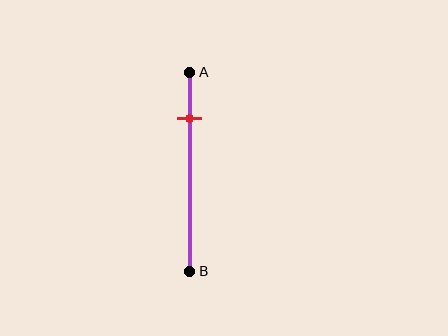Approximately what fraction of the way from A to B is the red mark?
The red mark is approximately 25% of the way from A to B.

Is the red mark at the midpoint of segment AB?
No, the mark is at about 25% from A, not at the 50% midpoint.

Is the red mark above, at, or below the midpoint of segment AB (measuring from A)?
The red mark is above the midpoint of segment AB.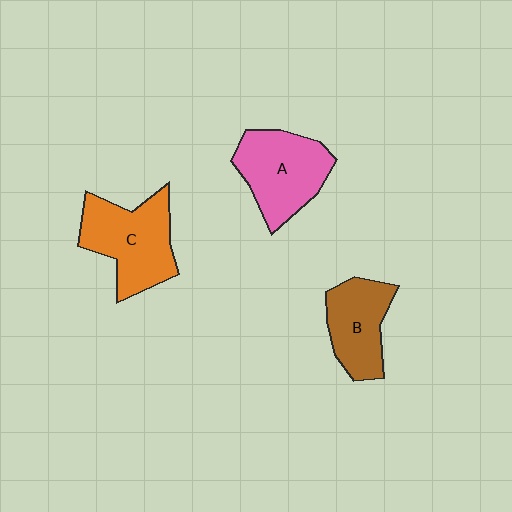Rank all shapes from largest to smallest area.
From largest to smallest: C (orange), A (pink), B (brown).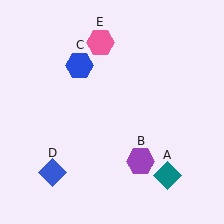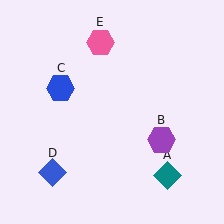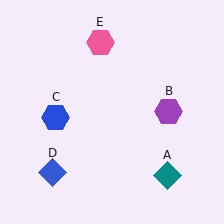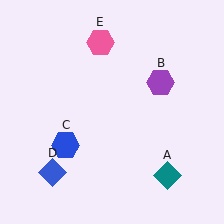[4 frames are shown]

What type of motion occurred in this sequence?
The purple hexagon (object B), blue hexagon (object C) rotated counterclockwise around the center of the scene.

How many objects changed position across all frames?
2 objects changed position: purple hexagon (object B), blue hexagon (object C).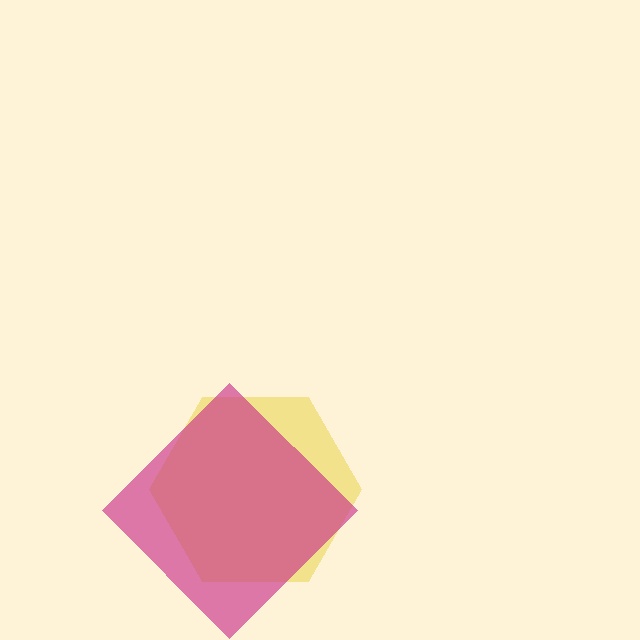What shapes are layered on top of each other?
The layered shapes are: a yellow hexagon, a magenta diamond.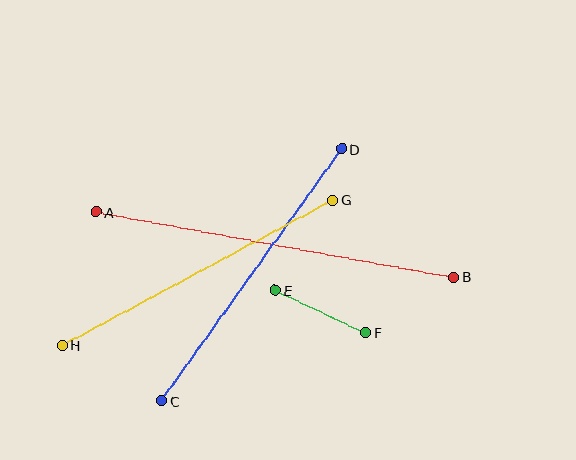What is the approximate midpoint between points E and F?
The midpoint is at approximately (321, 312) pixels.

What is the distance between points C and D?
The distance is approximately 310 pixels.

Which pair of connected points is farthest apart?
Points A and B are farthest apart.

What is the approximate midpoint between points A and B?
The midpoint is at approximately (275, 244) pixels.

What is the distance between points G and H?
The distance is approximately 307 pixels.